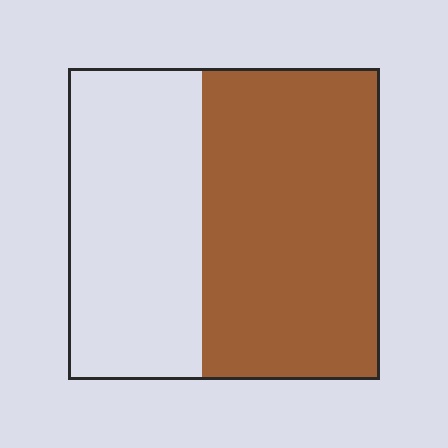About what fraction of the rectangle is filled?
About three fifths (3/5).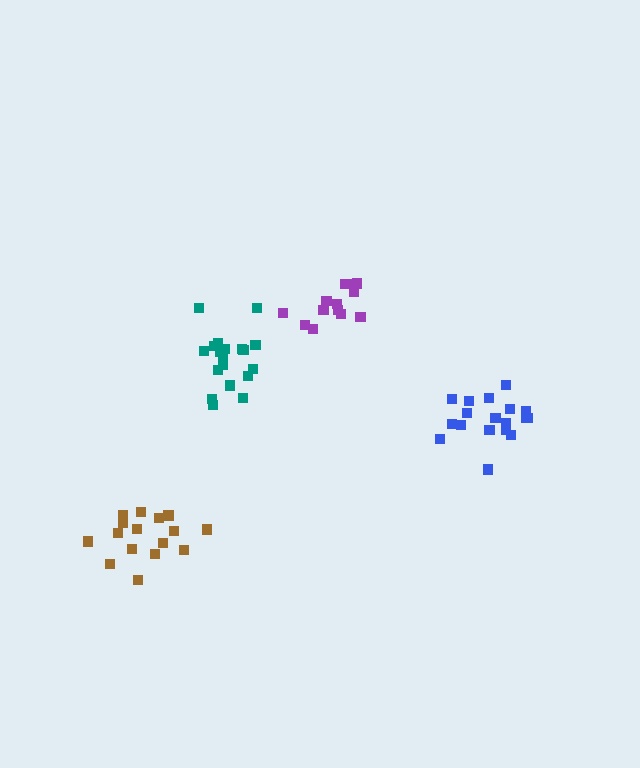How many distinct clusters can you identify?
There are 4 distinct clusters.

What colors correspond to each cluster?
The clusters are colored: blue, teal, purple, brown.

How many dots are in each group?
Group 1: 19 dots, Group 2: 19 dots, Group 3: 14 dots, Group 4: 16 dots (68 total).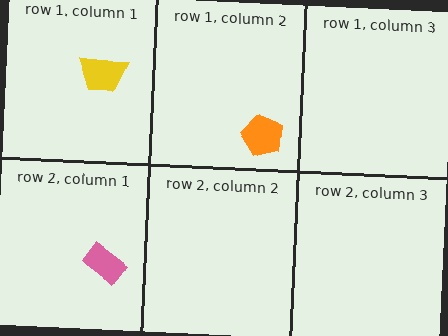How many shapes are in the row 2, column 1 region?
1.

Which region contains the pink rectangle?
The row 2, column 1 region.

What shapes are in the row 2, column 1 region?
The pink rectangle.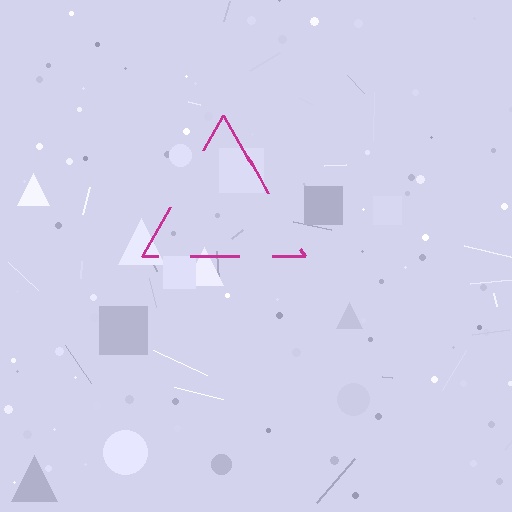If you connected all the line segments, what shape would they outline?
They would outline a triangle.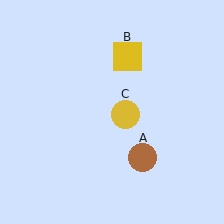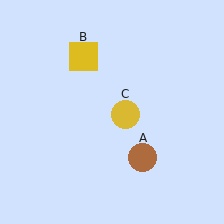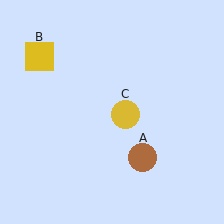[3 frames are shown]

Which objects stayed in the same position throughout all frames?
Brown circle (object A) and yellow circle (object C) remained stationary.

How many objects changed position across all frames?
1 object changed position: yellow square (object B).